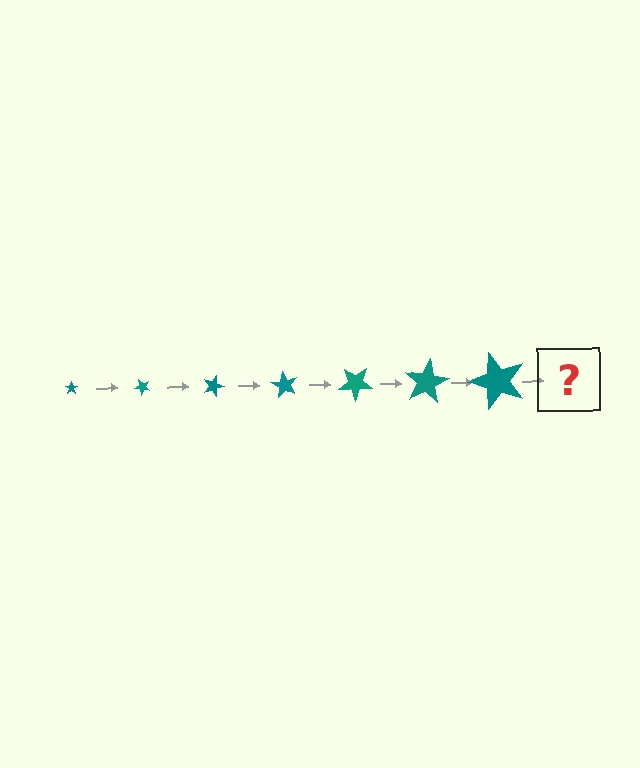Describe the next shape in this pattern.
It should be a star, larger than the previous one and rotated 315 degrees from the start.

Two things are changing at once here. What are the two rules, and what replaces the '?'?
The two rules are that the star grows larger each step and it rotates 45 degrees each step. The '?' should be a star, larger than the previous one and rotated 315 degrees from the start.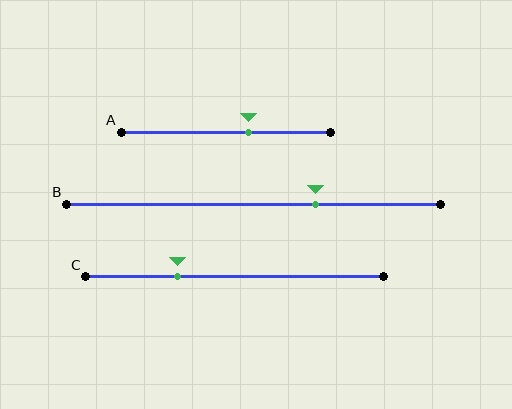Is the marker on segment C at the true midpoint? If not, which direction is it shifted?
No, the marker on segment C is shifted to the left by about 19% of the segment length.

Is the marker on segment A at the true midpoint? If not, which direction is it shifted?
No, the marker on segment A is shifted to the right by about 10% of the segment length.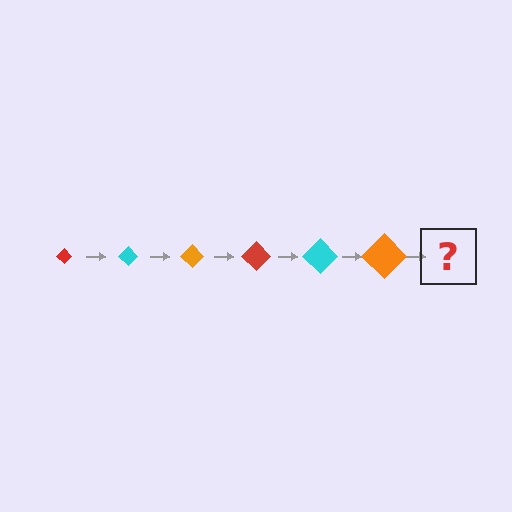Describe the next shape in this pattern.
It should be a red diamond, larger than the previous one.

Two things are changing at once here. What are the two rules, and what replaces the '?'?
The two rules are that the diamond grows larger each step and the color cycles through red, cyan, and orange. The '?' should be a red diamond, larger than the previous one.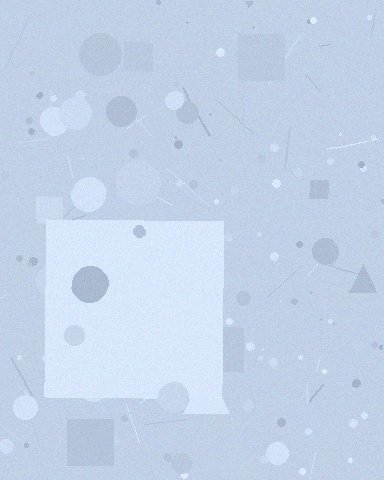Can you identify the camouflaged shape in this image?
The camouflaged shape is a square.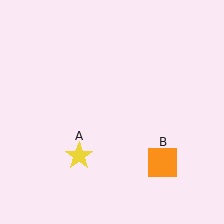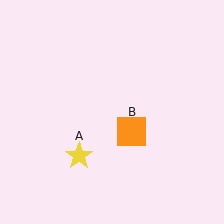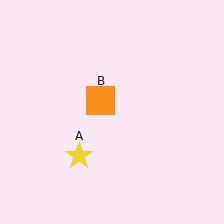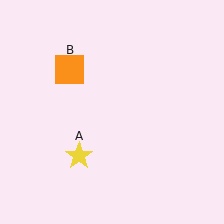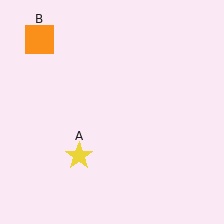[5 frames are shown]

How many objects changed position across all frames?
1 object changed position: orange square (object B).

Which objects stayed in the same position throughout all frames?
Yellow star (object A) remained stationary.